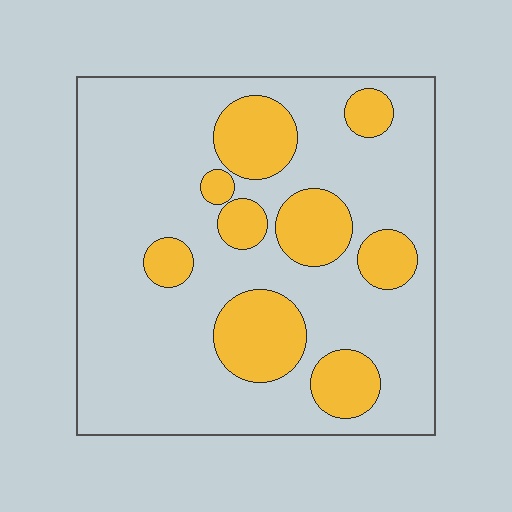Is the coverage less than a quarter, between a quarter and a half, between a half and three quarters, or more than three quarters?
Less than a quarter.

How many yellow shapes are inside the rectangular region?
9.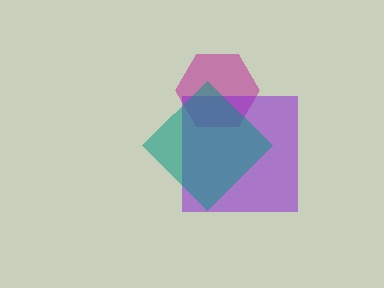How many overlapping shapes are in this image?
There are 3 overlapping shapes in the image.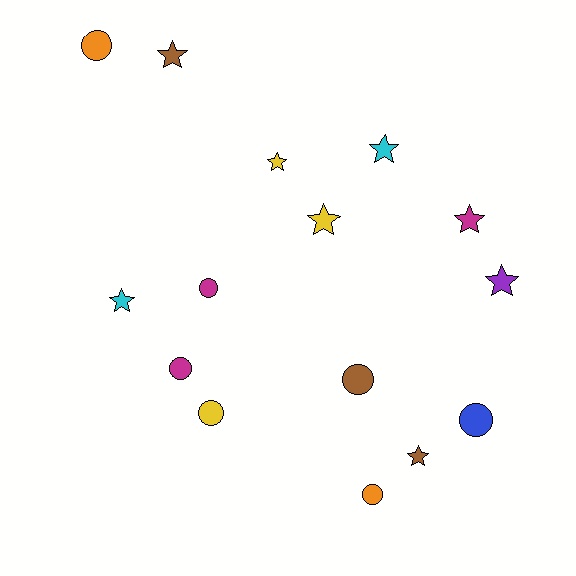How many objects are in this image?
There are 15 objects.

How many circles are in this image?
There are 7 circles.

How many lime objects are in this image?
There are no lime objects.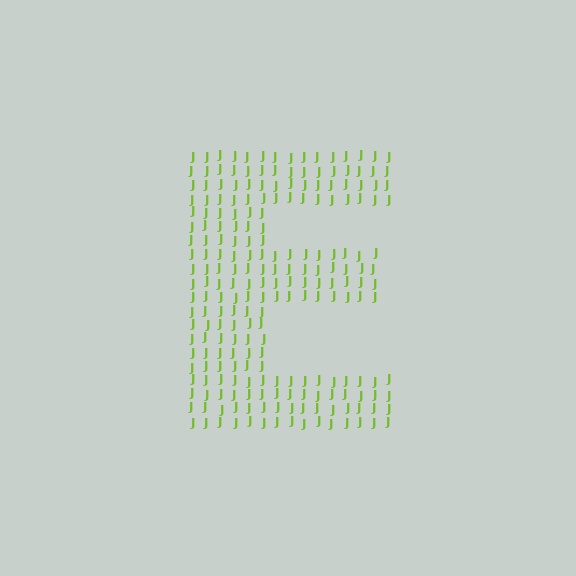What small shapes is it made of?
It is made of small letter J's.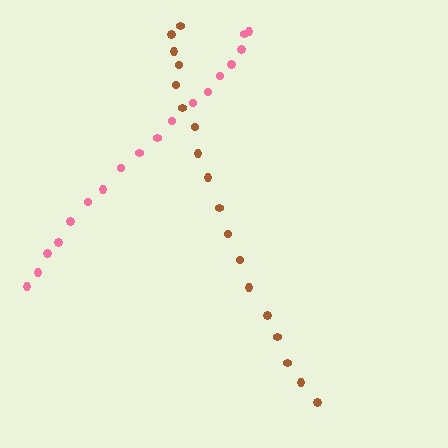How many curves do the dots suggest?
There are 2 distinct paths.